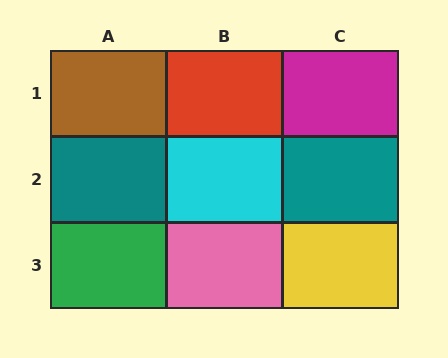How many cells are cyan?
1 cell is cyan.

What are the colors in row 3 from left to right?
Green, pink, yellow.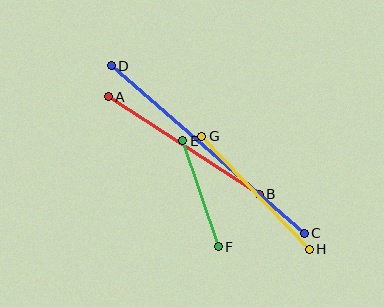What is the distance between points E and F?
The distance is approximately 112 pixels.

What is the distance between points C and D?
The distance is approximately 256 pixels.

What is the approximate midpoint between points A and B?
The midpoint is at approximately (184, 145) pixels.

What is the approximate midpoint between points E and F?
The midpoint is at approximately (201, 194) pixels.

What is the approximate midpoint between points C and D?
The midpoint is at approximately (208, 150) pixels.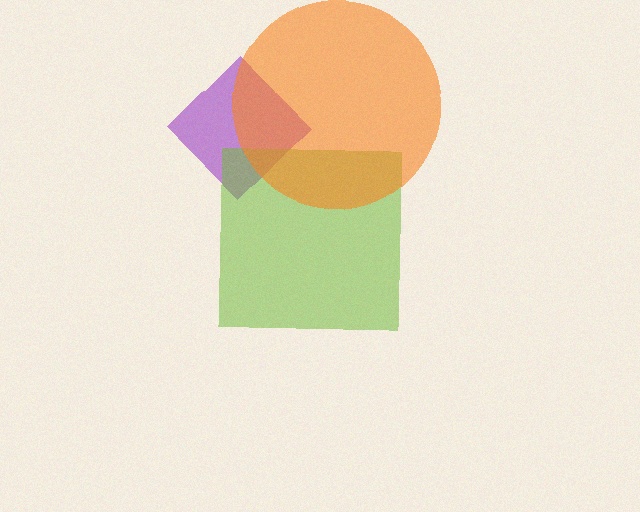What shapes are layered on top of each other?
The layered shapes are: a purple diamond, a lime square, an orange circle.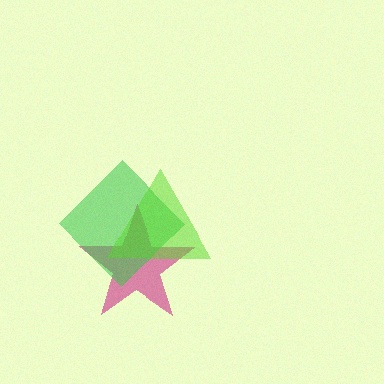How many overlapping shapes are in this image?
There are 3 overlapping shapes in the image.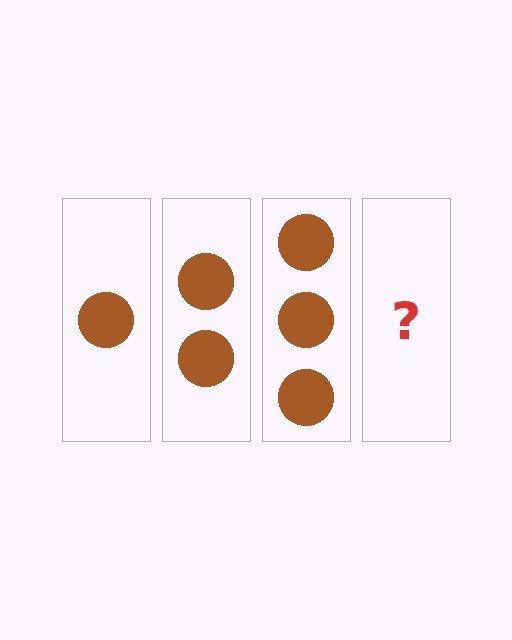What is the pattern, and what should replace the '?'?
The pattern is that each step adds one more circle. The '?' should be 4 circles.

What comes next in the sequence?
The next element should be 4 circles.